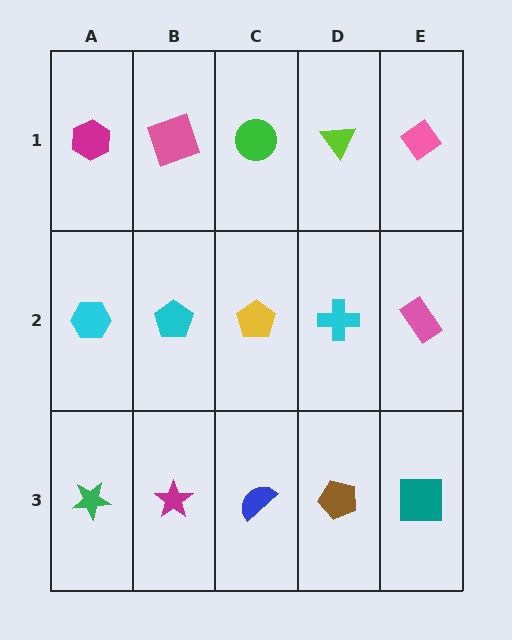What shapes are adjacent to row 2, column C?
A green circle (row 1, column C), a blue semicircle (row 3, column C), a cyan pentagon (row 2, column B), a cyan cross (row 2, column D).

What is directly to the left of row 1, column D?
A green circle.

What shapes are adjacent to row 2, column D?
A lime triangle (row 1, column D), a brown pentagon (row 3, column D), a yellow pentagon (row 2, column C), a pink rectangle (row 2, column E).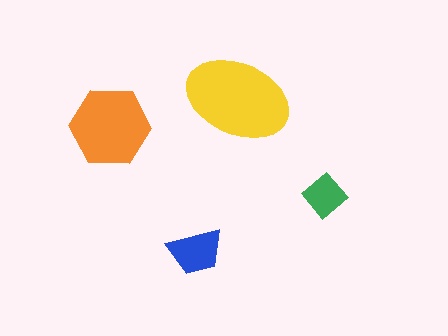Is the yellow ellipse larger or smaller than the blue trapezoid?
Larger.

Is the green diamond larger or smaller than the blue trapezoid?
Smaller.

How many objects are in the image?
There are 4 objects in the image.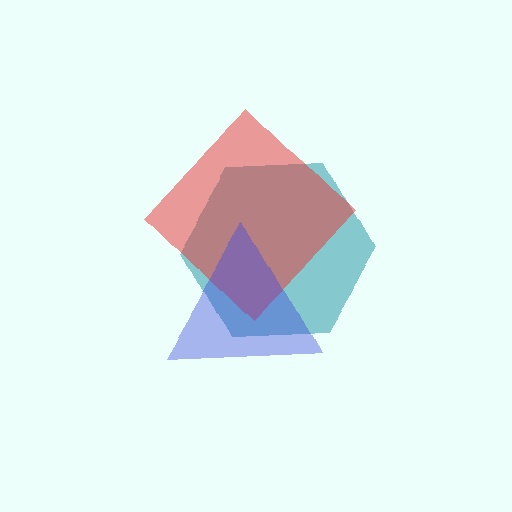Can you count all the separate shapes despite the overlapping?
Yes, there are 3 separate shapes.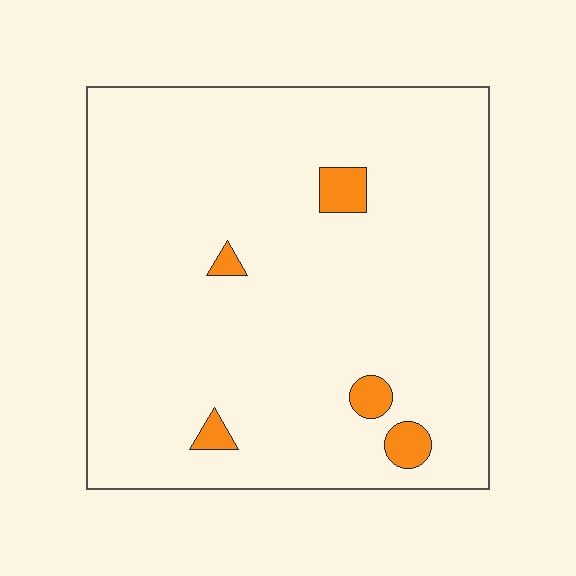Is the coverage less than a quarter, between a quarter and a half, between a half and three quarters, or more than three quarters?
Less than a quarter.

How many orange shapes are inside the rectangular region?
5.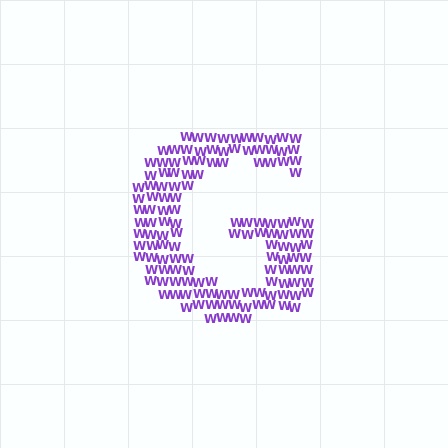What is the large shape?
The large shape is the letter G.